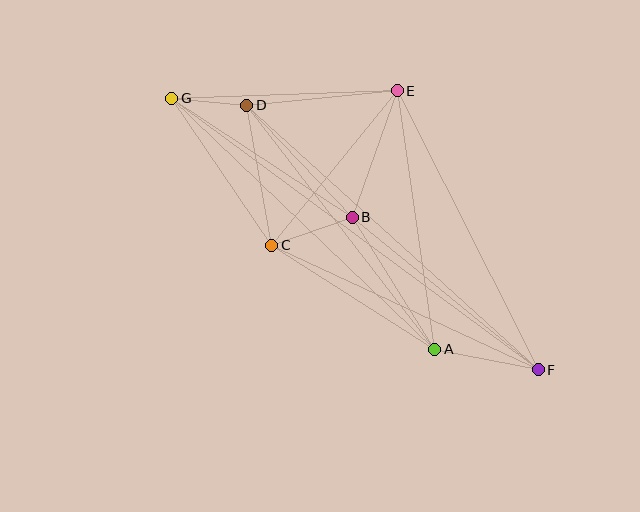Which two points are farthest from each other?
Points F and G are farthest from each other.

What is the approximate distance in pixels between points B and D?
The distance between B and D is approximately 154 pixels.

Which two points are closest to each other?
Points D and G are closest to each other.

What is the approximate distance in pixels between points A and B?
The distance between A and B is approximately 155 pixels.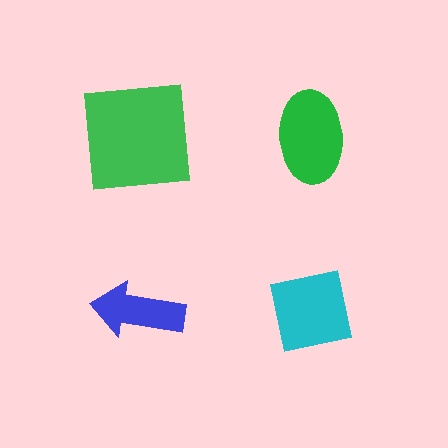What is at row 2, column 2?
A cyan square.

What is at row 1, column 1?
A green square.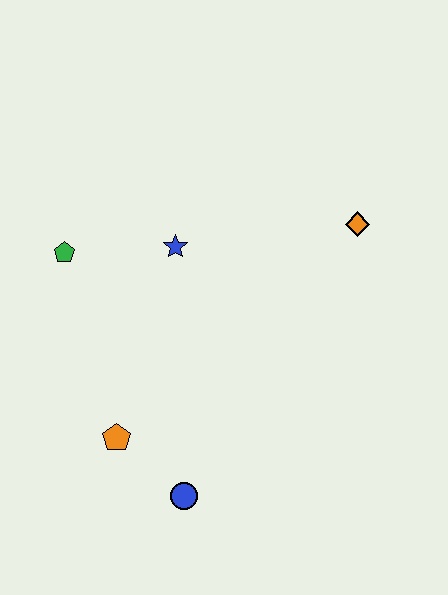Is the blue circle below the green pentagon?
Yes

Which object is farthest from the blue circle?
The orange diamond is farthest from the blue circle.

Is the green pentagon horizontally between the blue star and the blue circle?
No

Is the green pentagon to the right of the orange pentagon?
No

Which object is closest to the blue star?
The green pentagon is closest to the blue star.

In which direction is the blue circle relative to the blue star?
The blue circle is below the blue star.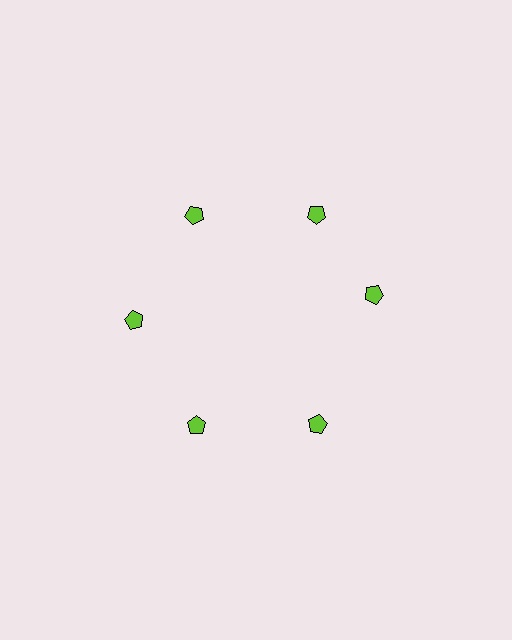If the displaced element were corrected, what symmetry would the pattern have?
It would have 6-fold rotational symmetry — the pattern would map onto itself every 60 degrees.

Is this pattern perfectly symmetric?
No. The 6 lime pentagons are arranged in a ring, but one element near the 3 o'clock position is rotated out of alignment along the ring, breaking the 6-fold rotational symmetry.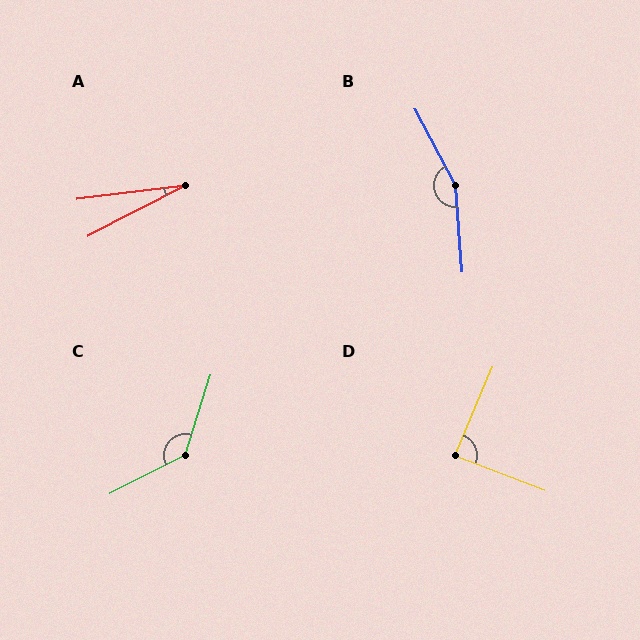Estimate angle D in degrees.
Approximately 88 degrees.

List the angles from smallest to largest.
A (20°), D (88°), C (134°), B (157°).